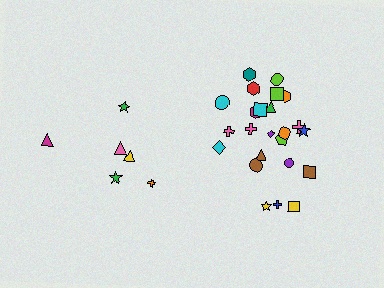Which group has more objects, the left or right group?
The right group.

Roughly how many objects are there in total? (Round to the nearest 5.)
Roughly 30 objects in total.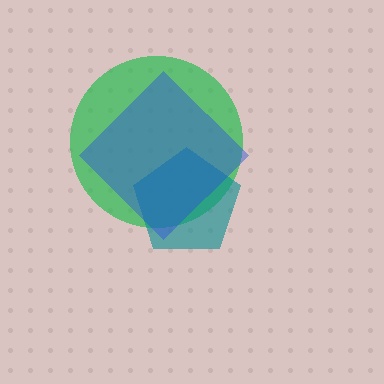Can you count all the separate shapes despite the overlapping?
Yes, there are 3 separate shapes.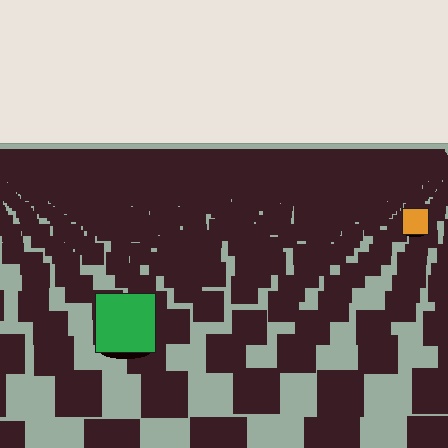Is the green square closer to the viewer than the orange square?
Yes. The green square is closer — you can tell from the texture gradient: the ground texture is coarser near it.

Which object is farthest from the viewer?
The orange square is farthest from the viewer. It appears smaller and the ground texture around it is denser.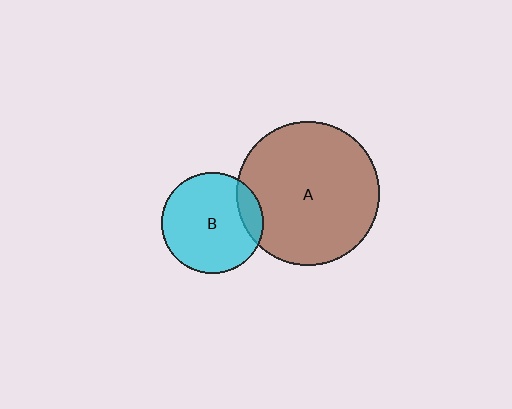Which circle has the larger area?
Circle A (brown).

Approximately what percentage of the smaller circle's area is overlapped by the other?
Approximately 15%.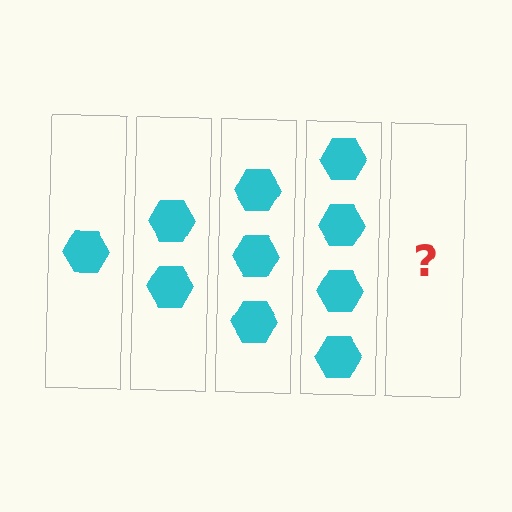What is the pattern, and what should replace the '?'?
The pattern is that each step adds one more hexagon. The '?' should be 5 hexagons.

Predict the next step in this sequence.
The next step is 5 hexagons.